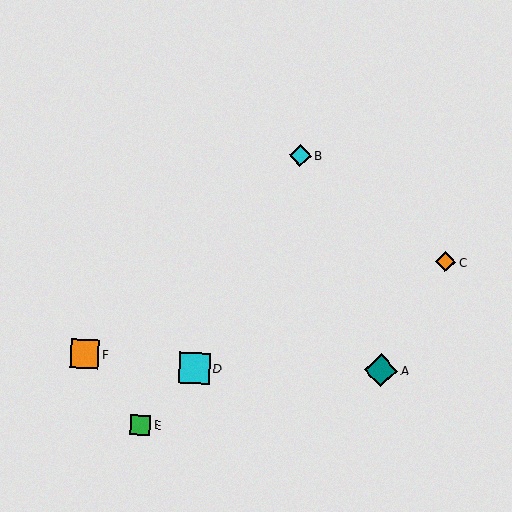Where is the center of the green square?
The center of the green square is at (141, 425).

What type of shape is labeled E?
Shape E is a green square.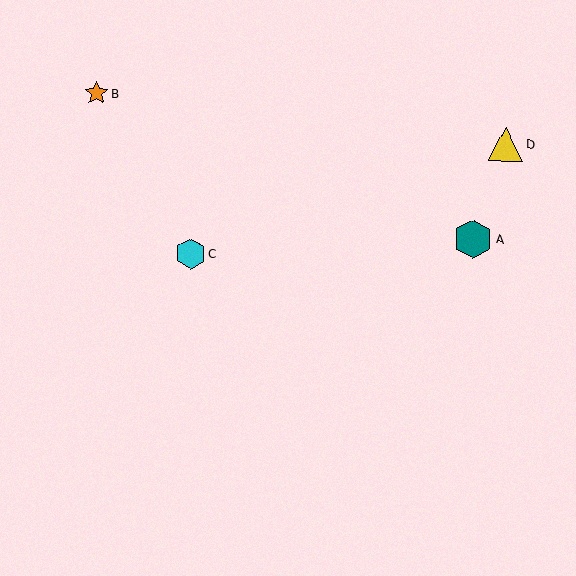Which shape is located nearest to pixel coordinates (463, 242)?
The teal hexagon (labeled A) at (473, 239) is nearest to that location.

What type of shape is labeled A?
Shape A is a teal hexagon.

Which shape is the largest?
The teal hexagon (labeled A) is the largest.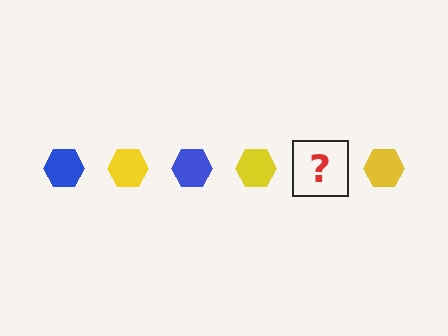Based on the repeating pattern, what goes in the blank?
The blank should be a blue hexagon.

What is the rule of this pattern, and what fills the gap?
The rule is that the pattern cycles through blue, yellow hexagons. The gap should be filled with a blue hexagon.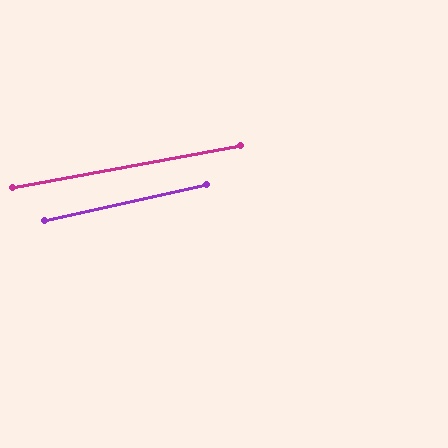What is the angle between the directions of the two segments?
Approximately 2 degrees.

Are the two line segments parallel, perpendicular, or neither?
Parallel — their directions differ by only 1.9°.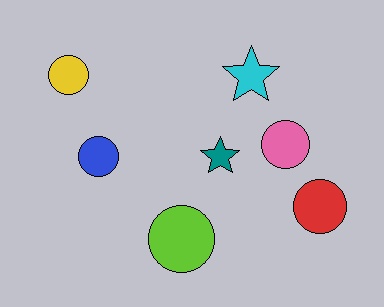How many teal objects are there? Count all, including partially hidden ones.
There is 1 teal object.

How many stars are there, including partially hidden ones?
There are 2 stars.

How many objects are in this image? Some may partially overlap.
There are 7 objects.